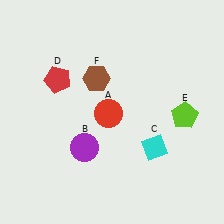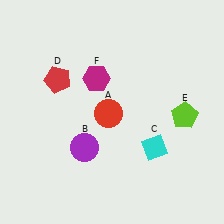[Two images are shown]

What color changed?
The hexagon (F) changed from brown in Image 1 to magenta in Image 2.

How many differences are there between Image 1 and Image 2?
There is 1 difference between the two images.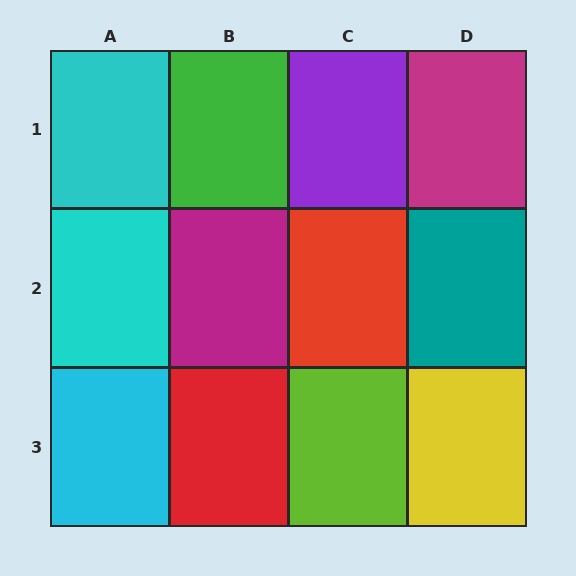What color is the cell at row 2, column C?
Red.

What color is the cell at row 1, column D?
Magenta.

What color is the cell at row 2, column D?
Teal.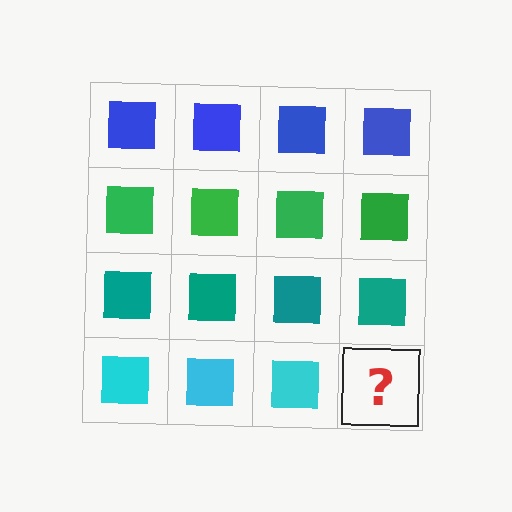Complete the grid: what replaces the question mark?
The question mark should be replaced with a cyan square.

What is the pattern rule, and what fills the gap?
The rule is that each row has a consistent color. The gap should be filled with a cyan square.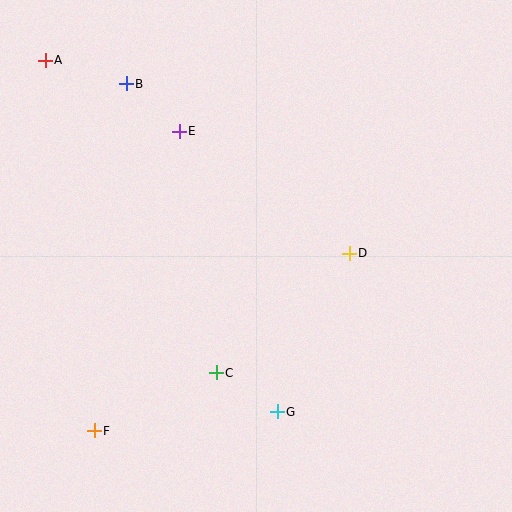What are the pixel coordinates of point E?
Point E is at (179, 131).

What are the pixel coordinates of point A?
Point A is at (45, 60).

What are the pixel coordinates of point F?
Point F is at (94, 431).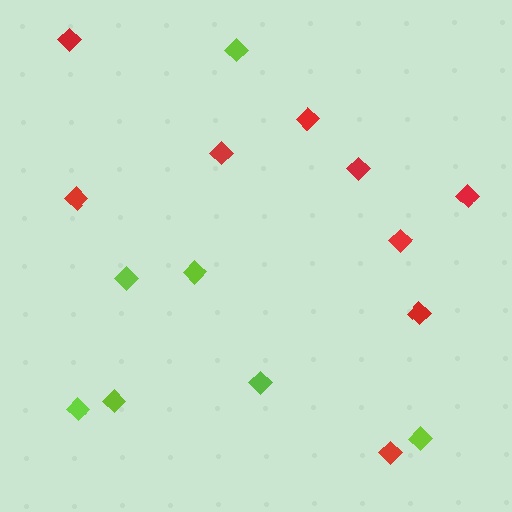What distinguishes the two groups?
There are 2 groups: one group of red diamonds (9) and one group of lime diamonds (7).